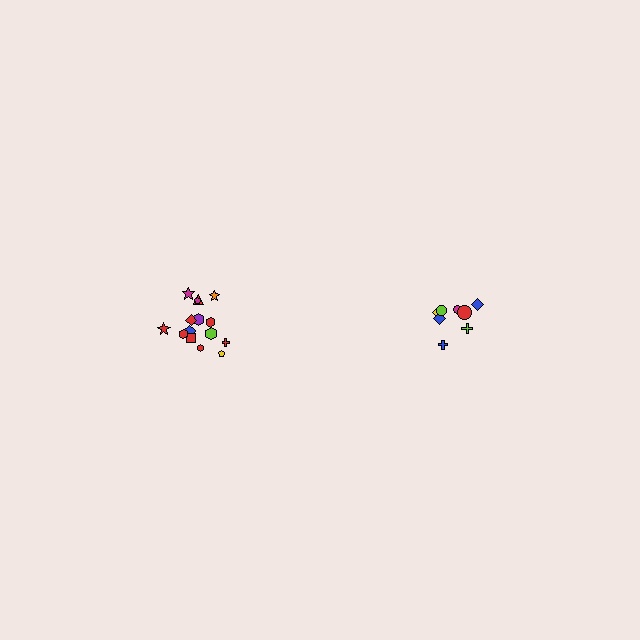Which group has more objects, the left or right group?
The left group.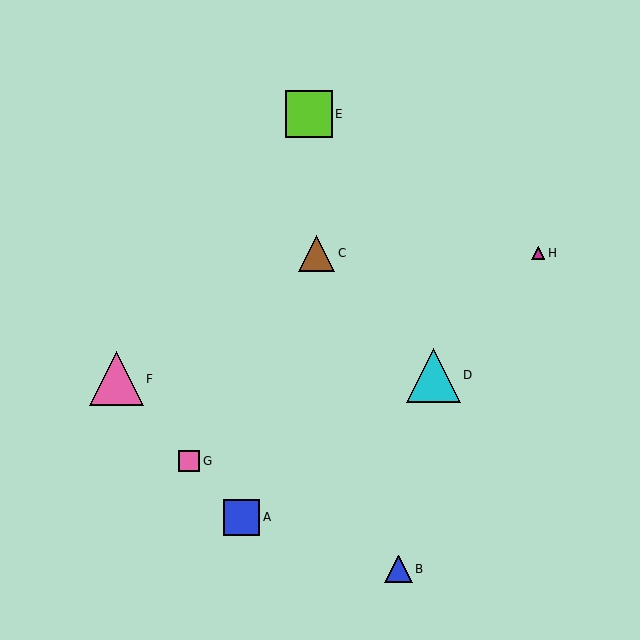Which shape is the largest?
The pink triangle (labeled F) is the largest.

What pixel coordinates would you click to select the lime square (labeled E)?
Click at (309, 114) to select the lime square E.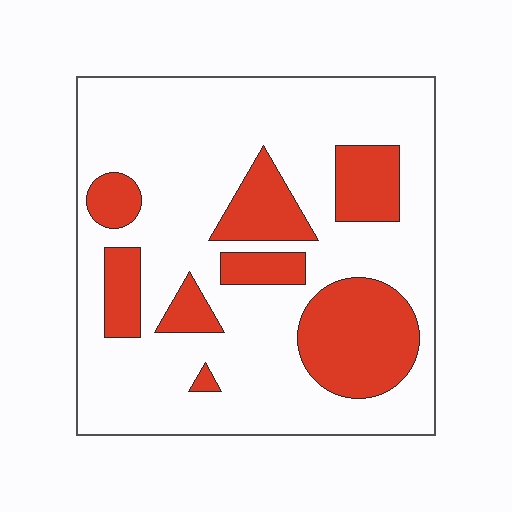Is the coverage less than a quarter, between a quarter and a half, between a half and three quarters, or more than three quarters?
Between a quarter and a half.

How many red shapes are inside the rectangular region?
8.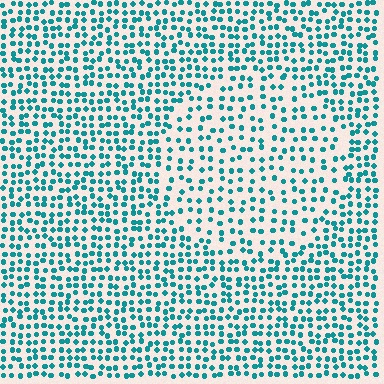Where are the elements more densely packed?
The elements are more densely packed outside the circle boundary.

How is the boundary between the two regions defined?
The boundary is defined by a change in element density (approximately 1.6x ratio). All elements are the same color, size, and shape.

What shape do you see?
I see a circle.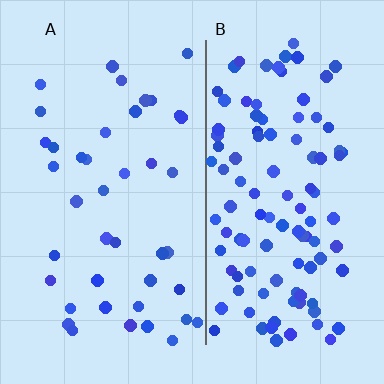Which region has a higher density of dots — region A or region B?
B (the right).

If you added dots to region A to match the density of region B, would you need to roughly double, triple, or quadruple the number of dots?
Approximately triple.